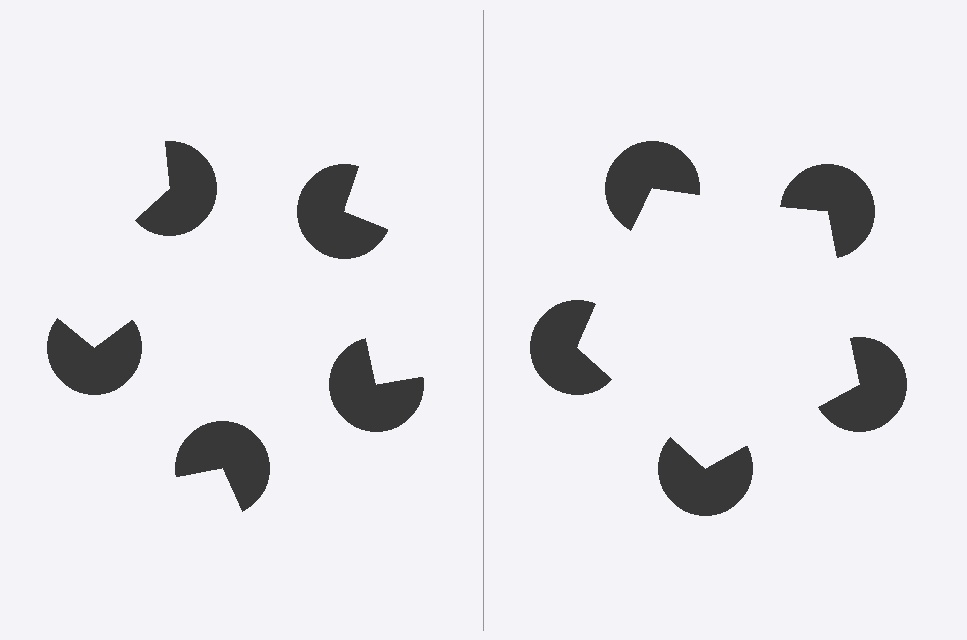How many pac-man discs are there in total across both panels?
10 — 5 on each side.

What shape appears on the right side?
An illusory pentagon.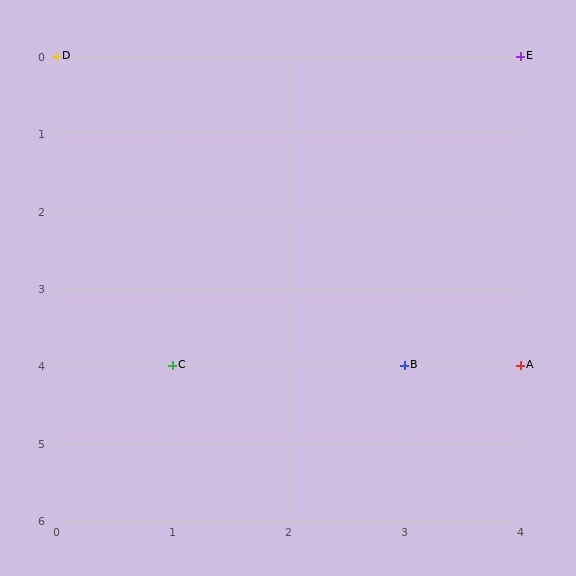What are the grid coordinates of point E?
Point E is at grid coordinates (4, 0).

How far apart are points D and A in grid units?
Points D and A are 4 columns and 4 rows apart (about 5.7 grid units diagonally).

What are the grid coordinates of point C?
Point C is at grid coordinates (1, 4).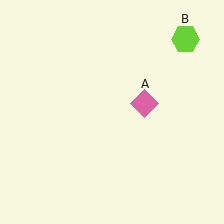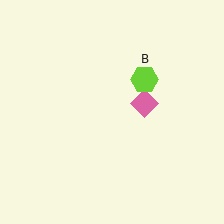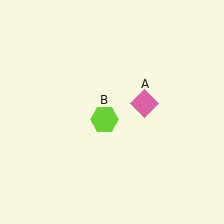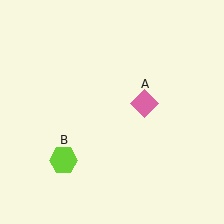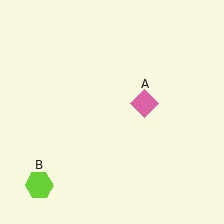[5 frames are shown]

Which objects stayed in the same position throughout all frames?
Pink diamond (object A) remained stationary.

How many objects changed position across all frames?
1 object changed position: lime hexagon (object B).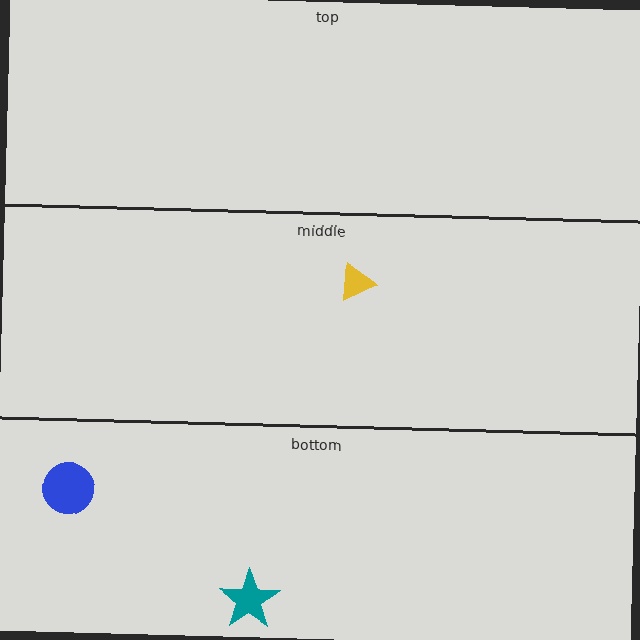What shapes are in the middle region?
The yellow triangle.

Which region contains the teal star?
The bottom region.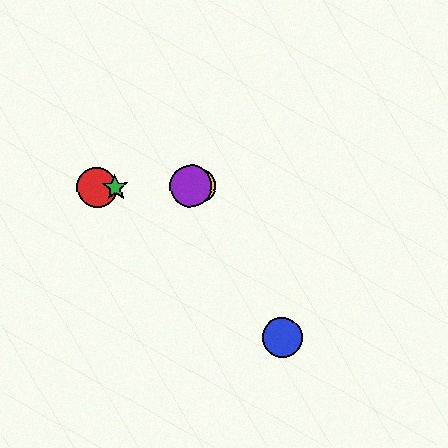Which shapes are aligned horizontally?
The red circle, the green star, the yellow circle, the purple circle are aligned horizontally.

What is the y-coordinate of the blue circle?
The blue circle is at y≈337.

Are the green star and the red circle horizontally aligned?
Yes, both are at y≈187.